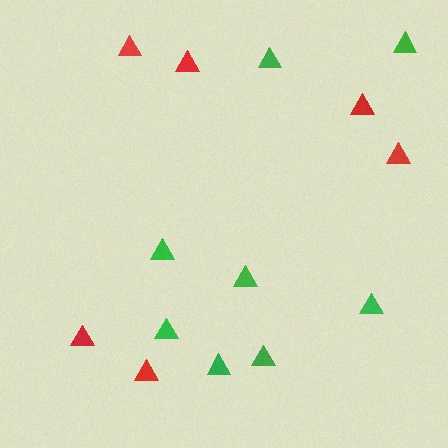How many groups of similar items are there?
There are 2 groups: one group of red triangles (6) and one group of green triangles (8).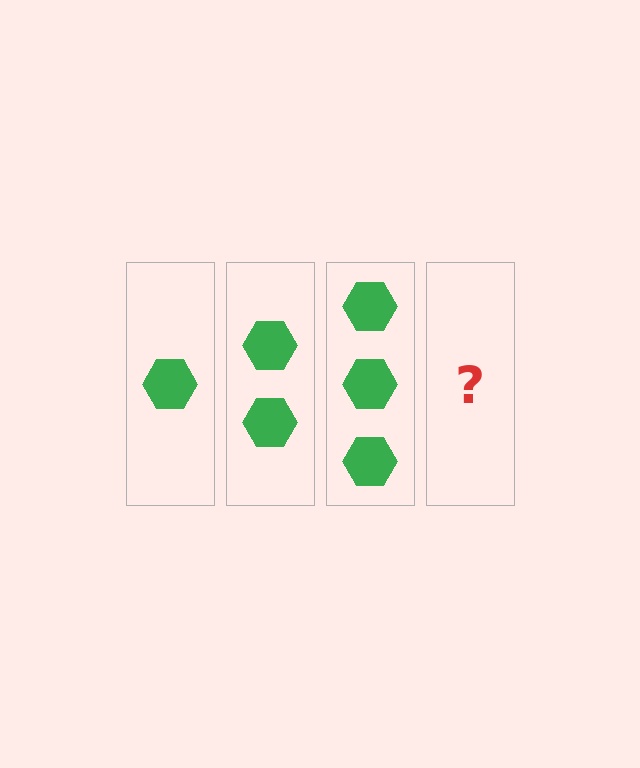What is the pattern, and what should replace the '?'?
The pattern is that each step adds one more hexagon. The '?' should be 4 hexagons.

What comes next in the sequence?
The next element should be 4 hexagons.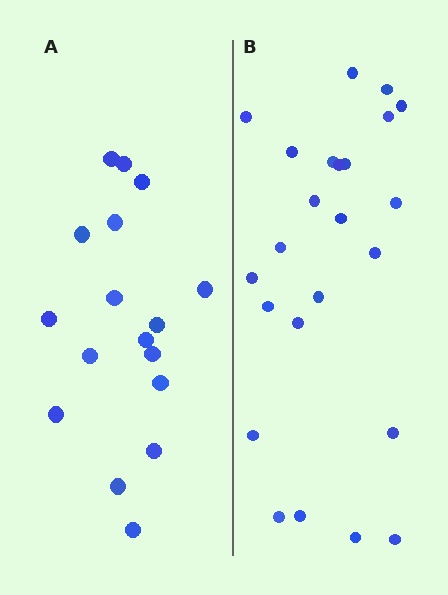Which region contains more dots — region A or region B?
Region B (the right region) has more dots.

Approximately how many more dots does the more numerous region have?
Region B has roughly 8 or so more dots than region A.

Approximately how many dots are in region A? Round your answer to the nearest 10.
About 20 dots. (The exact count is 17, which rounds to 20.)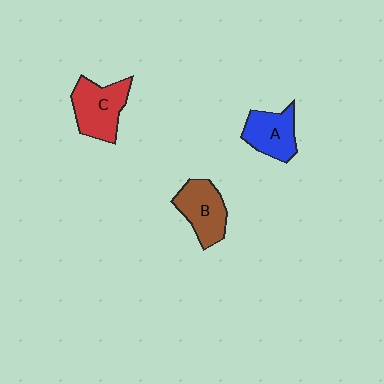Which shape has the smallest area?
Shape A (blue).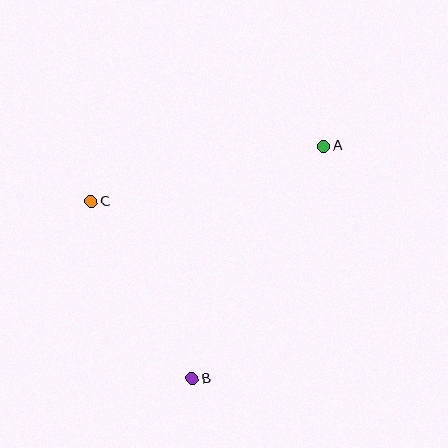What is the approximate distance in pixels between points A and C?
The distance between A and C is approximately 239 pixels.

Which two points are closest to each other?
Points B and C are closest to each other.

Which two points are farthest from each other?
Points A and B are farthest from each other.